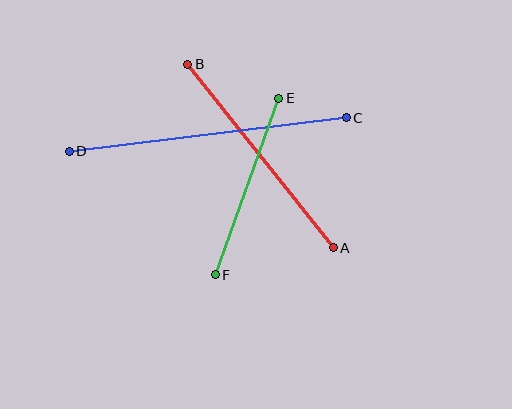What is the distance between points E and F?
The distance is approximately 187 pixels.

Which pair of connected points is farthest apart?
Points C and D are farthest apart.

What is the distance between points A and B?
The distance is approximately 234 pixels.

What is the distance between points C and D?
The distance is approximately 279 pixels.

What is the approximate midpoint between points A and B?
The midpoint is at approximately (260, 156) pixels.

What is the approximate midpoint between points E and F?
The midpoint is at approximately (247, 186) pixels.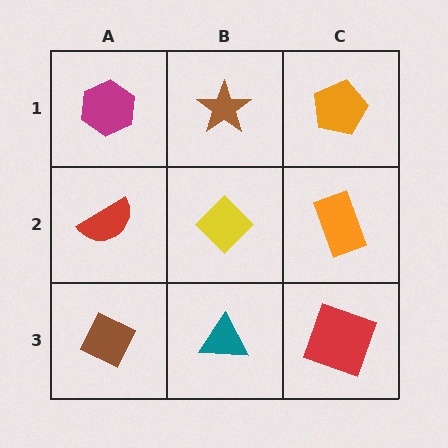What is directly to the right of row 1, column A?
A brown star.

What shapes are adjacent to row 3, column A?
A red semicircle (row 2, column A), a teal triangle (row 3, column B).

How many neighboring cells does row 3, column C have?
2.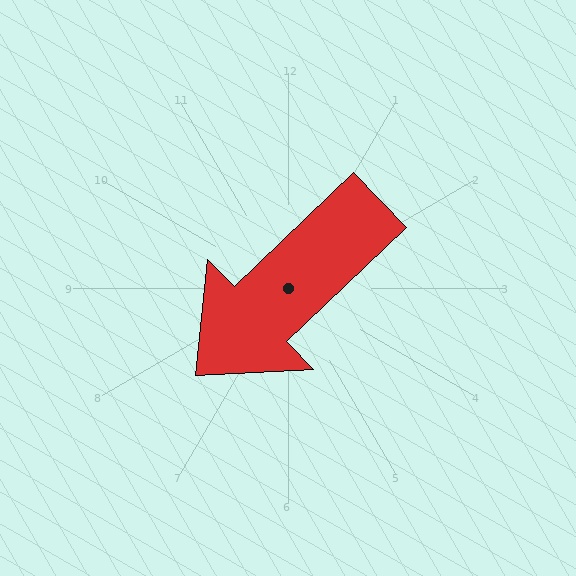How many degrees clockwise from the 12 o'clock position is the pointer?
Approximately 226 degrees.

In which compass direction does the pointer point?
Southwest.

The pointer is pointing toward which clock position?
Roughly 8 o'clock.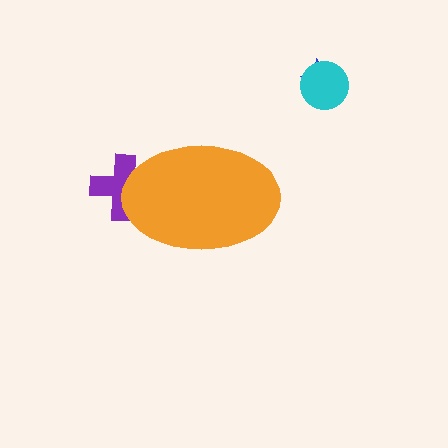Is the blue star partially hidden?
No, the blue star is fully visible.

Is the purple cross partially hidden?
Yes, the purple cross is partially hidden behind the orange ellipse.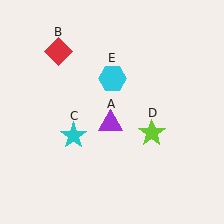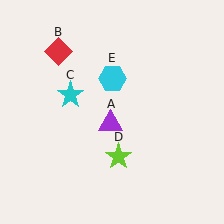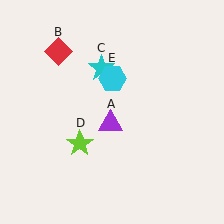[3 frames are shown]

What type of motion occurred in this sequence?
The cyan star (object C), lime star (object D) rotated clockwise around the center of the scene.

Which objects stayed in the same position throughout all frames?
Purple triangle (object A) and red diamond (object B) and cyan hexagon (object E) remained stationary.